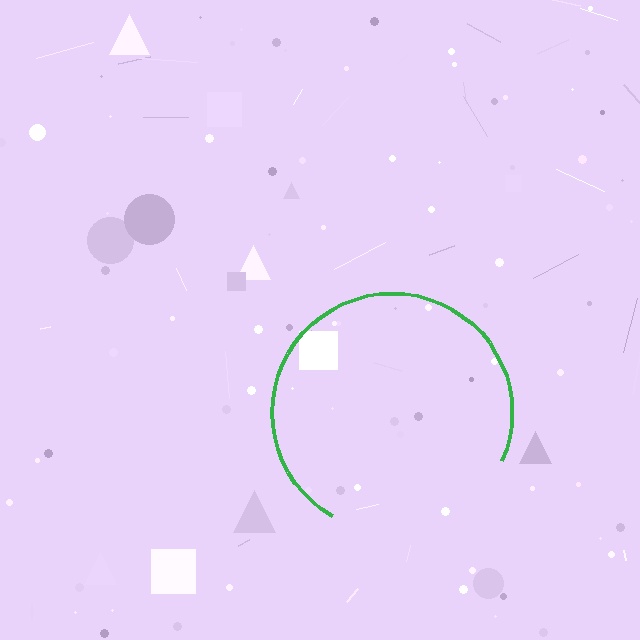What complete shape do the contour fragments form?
The contour fragments form a circle.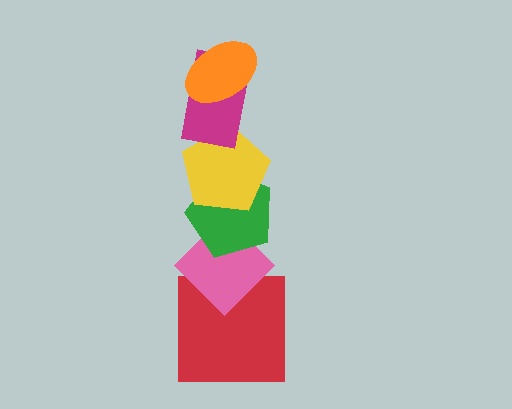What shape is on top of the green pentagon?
The yellow pentagon is on top of the green pentagon.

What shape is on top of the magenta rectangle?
The orange ellipse is on top of the magenta rectangle.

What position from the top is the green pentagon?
The green pentagon is 4th from the top.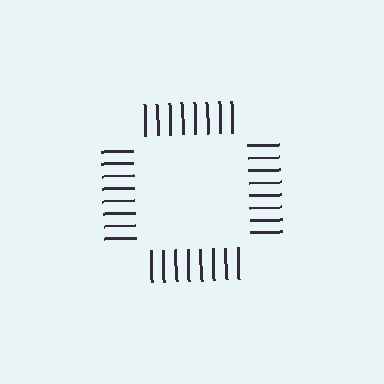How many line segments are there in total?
32 — 8 along each of the 4 edges.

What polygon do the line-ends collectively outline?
An illusory square — the line segments terminate on its edges but no continuous stroke is drawn.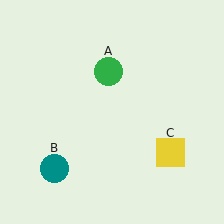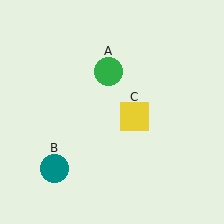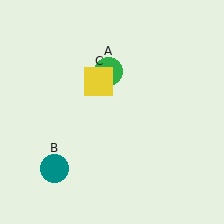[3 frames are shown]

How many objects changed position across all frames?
1 object changed position: yellow square (object C).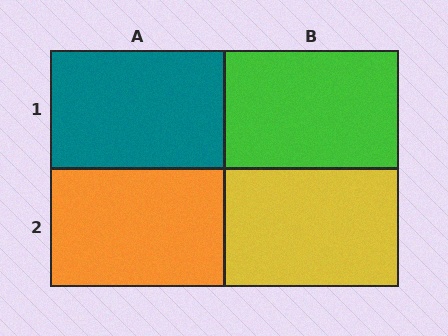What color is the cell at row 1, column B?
Green.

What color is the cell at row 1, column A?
Teal.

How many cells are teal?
1 cell is teal.